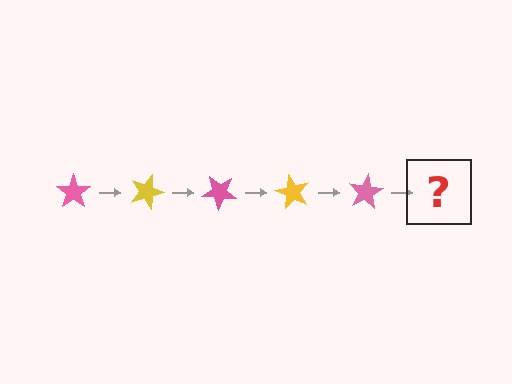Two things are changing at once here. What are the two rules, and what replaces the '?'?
The two rules are that it rotates 20 degrees each step and the color cycles through pink and yellow. The '?' should be a yellow star, rotated 100 degrees from the start.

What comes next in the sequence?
The next element should be a yellow star, rotated 100 degrees from the start.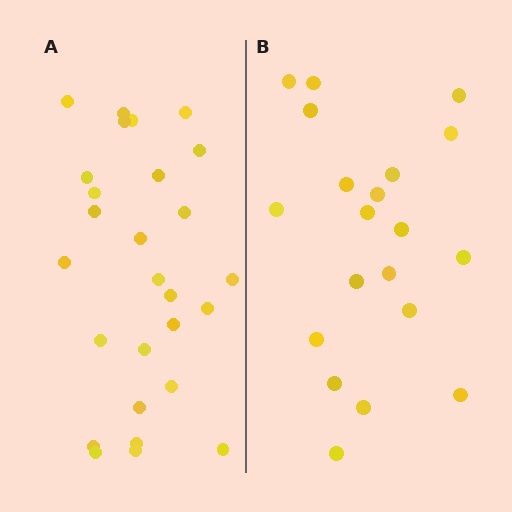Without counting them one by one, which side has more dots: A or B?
Region A (the left region) has more dots.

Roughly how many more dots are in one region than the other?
Region A has roughly 8 or so more dots than region B.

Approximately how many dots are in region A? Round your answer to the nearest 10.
About 30 dots. (The exact count is 27, which rounds to 30.)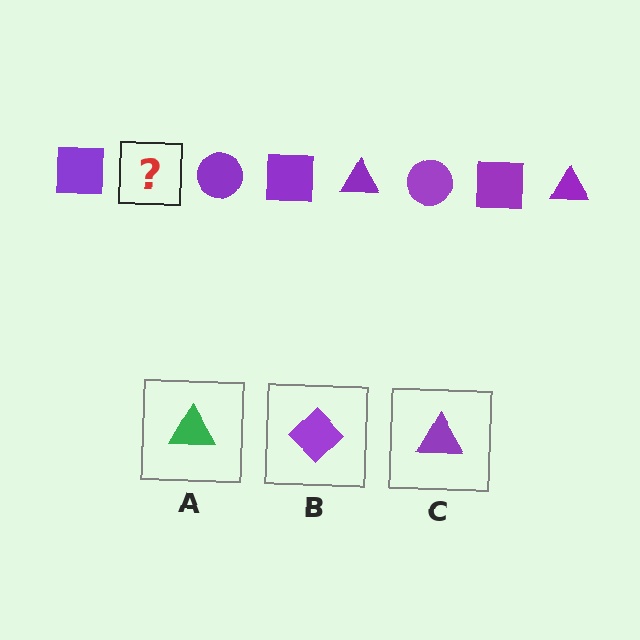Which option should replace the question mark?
Option C.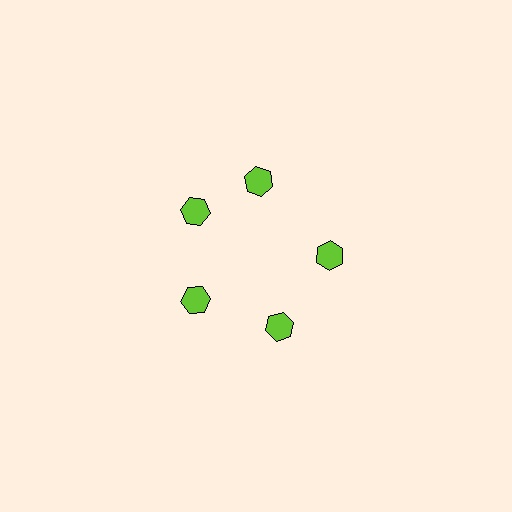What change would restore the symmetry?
The symmetry would be restored by rotating it back into even spacing with its neighbors so that all 5 hexagons sit at equal angles and equal distance from the center.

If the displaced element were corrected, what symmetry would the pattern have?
It would have 5-fold rotational symmetry — the pattern would map onto itself every 72 degrees.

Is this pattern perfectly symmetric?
No. The 5 lime hexagons are arranged in a ring, but one element near the 1 o'clock position is rotated out of alignment along the ring, breaking the 5-fold rotational symmetry.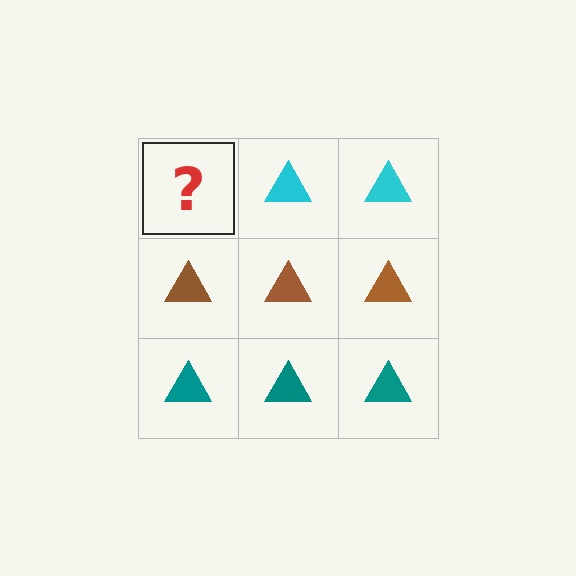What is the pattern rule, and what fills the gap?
The rule is that each row has a consistent color. The gap should be filled with a cyan triangle.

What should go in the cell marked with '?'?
The missing cell should contain a cyan triangle.